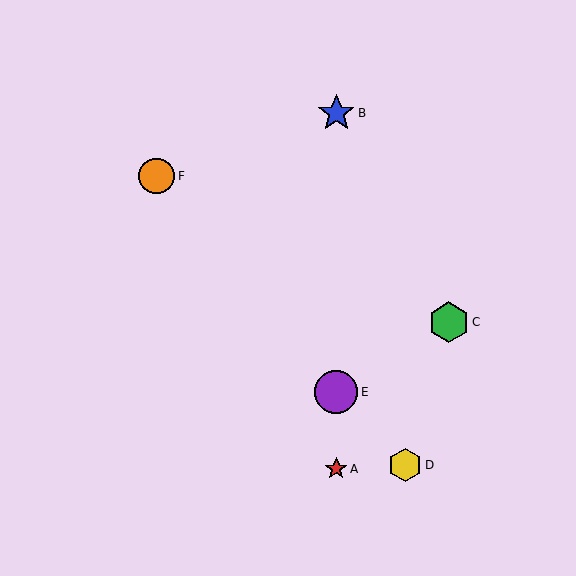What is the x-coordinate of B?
Object B is at x≈336.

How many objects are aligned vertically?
3 objects (A, B, E) are aligned vertically.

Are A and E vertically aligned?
Yes, both are at x≈336.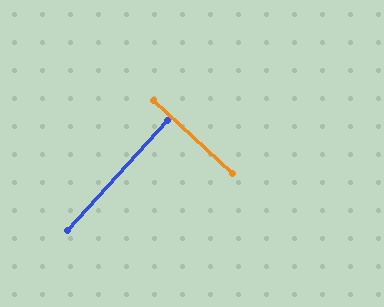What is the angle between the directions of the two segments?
Approximately 90 degrees.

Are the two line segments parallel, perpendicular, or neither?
Perpendicular — they meet at approximately 90°.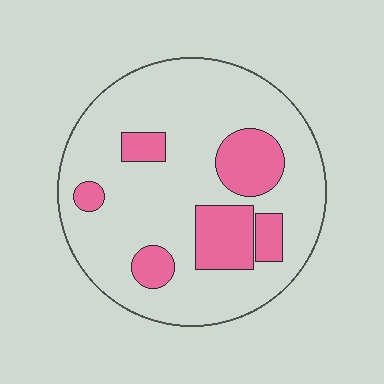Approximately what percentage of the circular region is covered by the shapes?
Approximately 20%.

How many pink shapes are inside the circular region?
6.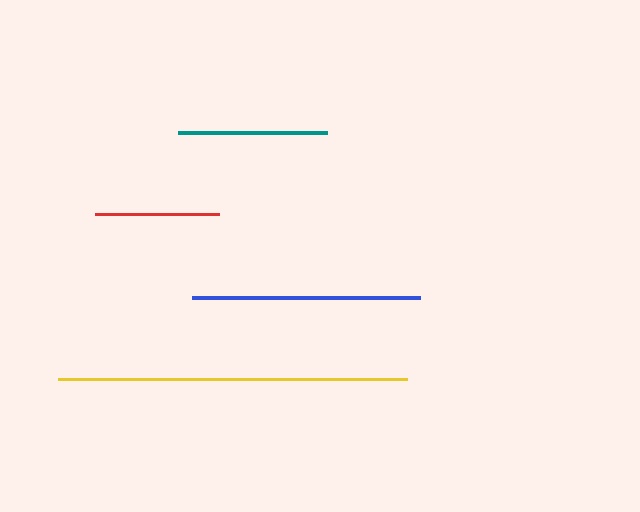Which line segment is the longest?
The yellow line is the longest at approximately 349 pixels.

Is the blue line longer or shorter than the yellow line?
The yellow line is longer than the blue line.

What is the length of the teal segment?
The teal segment is approximately 149 pixels long.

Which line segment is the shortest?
The red line is the shortest at approximately 124 pixels.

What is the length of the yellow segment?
The yellow segment is approximately 349 pixels long.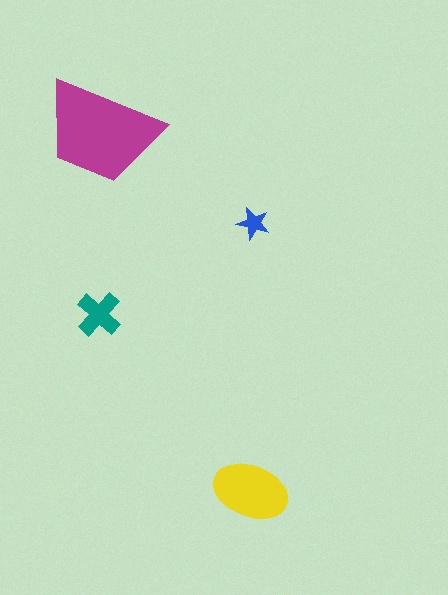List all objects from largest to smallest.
The magenta trapezoid, the yellow ellipse, the teal cross, the blue star.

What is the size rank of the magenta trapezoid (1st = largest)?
1st.